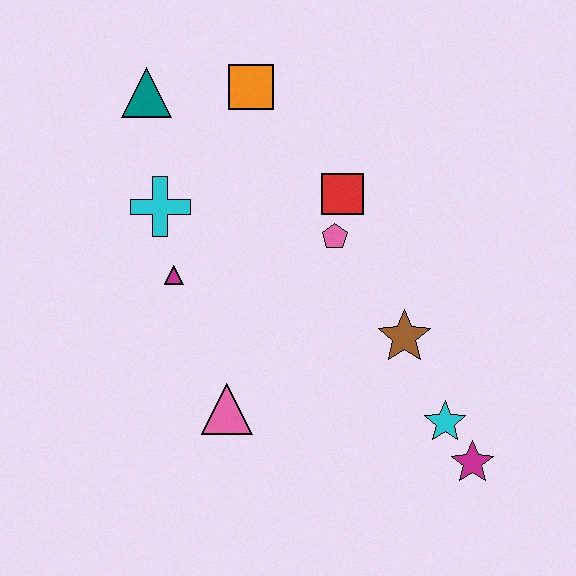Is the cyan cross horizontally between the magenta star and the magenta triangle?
No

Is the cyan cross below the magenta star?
No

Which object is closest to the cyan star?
The magenta star is closest to the cyan star.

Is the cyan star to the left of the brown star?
No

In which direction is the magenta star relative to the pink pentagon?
The magenta star is below the pink pentagon.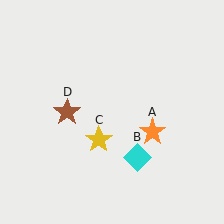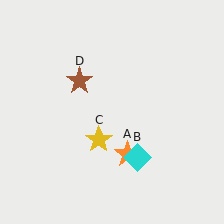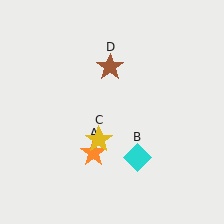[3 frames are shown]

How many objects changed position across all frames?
2 objects changed position: orange star (object A), brown star (object D).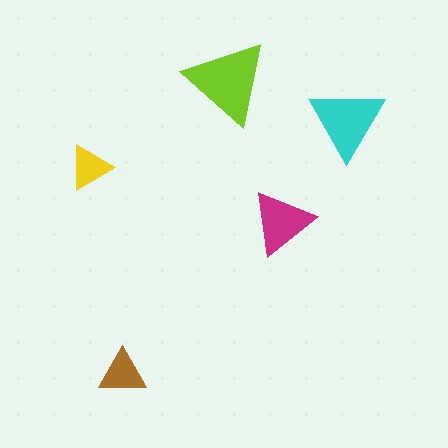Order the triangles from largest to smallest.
the lime one, the cyan one, the magenta one, the brown one, the yellow one.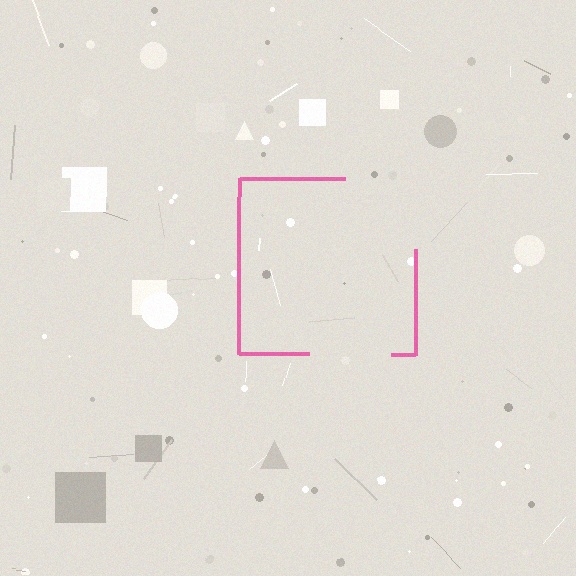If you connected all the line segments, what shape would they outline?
They would outline a square.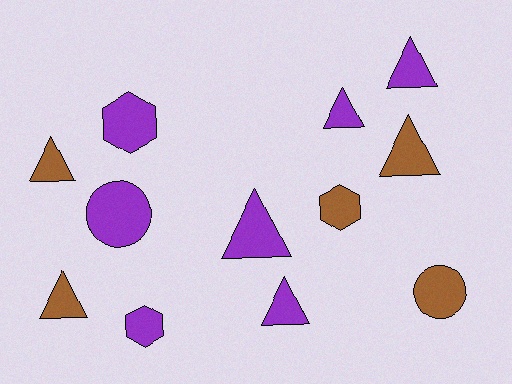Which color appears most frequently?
Purple, with 7 objects.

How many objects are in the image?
There are 12 objects.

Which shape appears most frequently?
Triangle, with 7 objects.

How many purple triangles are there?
There are 4 purple triangles.